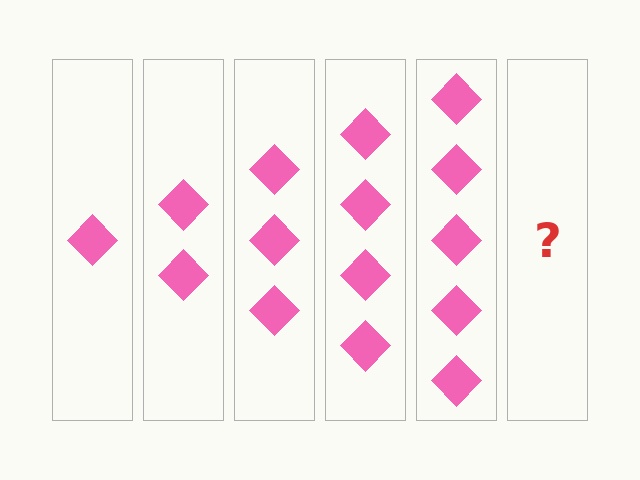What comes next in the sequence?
The next element should be 6 diamonds.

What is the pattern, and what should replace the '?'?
The pattern is that each step adds one more diamond. The '?' should be 6 diamonds.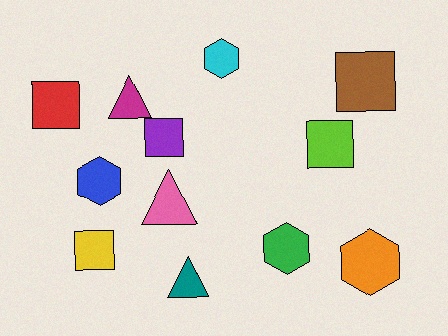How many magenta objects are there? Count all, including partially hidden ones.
There is 1 magenta object.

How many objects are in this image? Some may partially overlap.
There are 12 objects.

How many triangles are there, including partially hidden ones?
There are 3 triangles.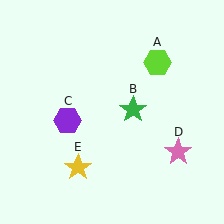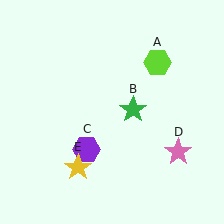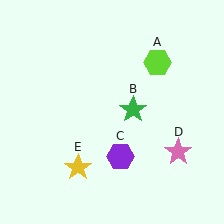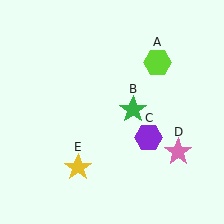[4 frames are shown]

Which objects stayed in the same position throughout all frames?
Lime hexagon (object A) and green star (object B) and pink star (object D) and yellow star (object E) remained stationary.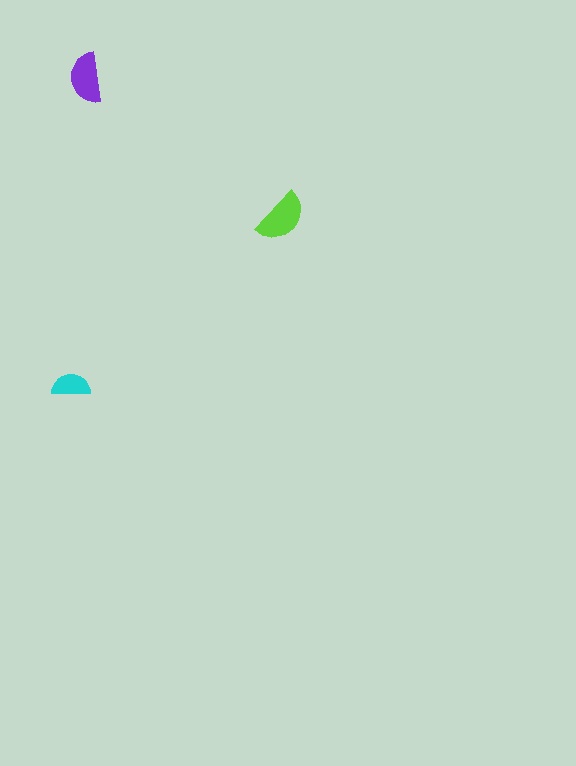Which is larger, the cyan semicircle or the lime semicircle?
The lime one.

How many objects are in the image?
There are 3 objects in the image.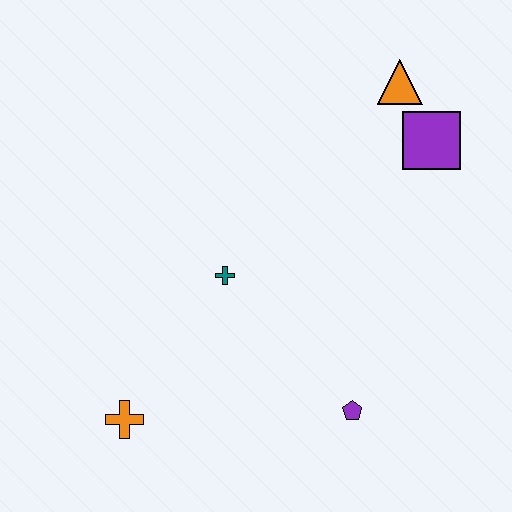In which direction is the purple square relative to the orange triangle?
The purple square is below the orange triangle.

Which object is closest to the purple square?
The orange triangle is closest to the purple square.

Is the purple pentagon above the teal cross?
No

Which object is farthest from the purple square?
The orange cross is farthest from the purple square.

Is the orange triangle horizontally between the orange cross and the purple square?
Yes